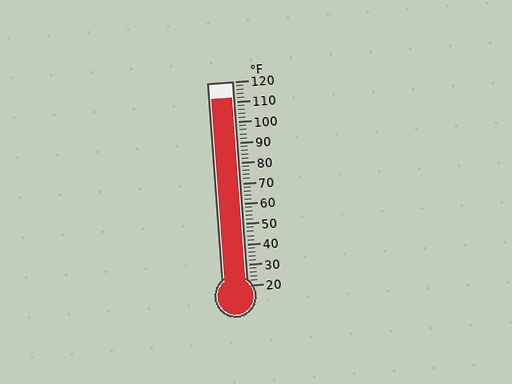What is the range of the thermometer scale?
The thermometer scale ranges from 20°F to 120°F.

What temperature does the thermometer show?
The thermometer shows approximately 112°F.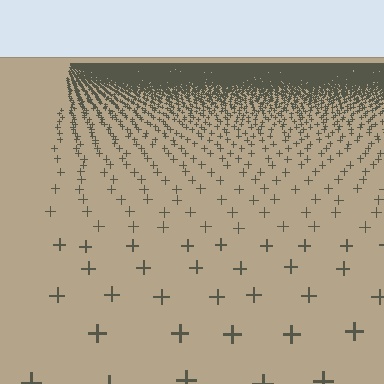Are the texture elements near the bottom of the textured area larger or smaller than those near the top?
Larger. Near the bottom, elements are closer to the viewer and appear at a bigger on-screen size.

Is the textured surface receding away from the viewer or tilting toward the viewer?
The surface is receding away from the viewer. Texture elements get smaller and denser toward the top.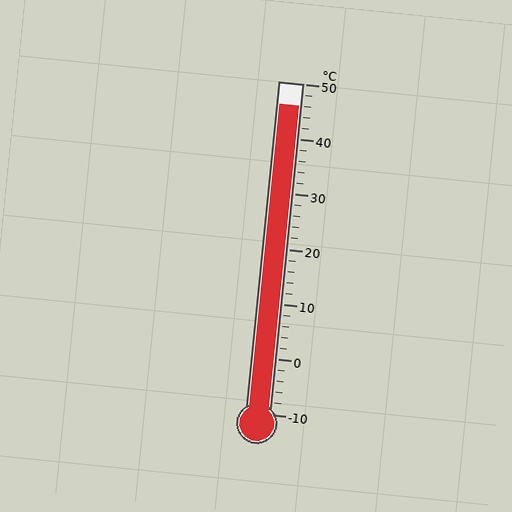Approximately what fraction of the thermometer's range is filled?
The thermometer is filled to approximately 95% of its range.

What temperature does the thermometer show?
The thermometer shows approximately 46°C.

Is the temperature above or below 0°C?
The temperature is above 0°C.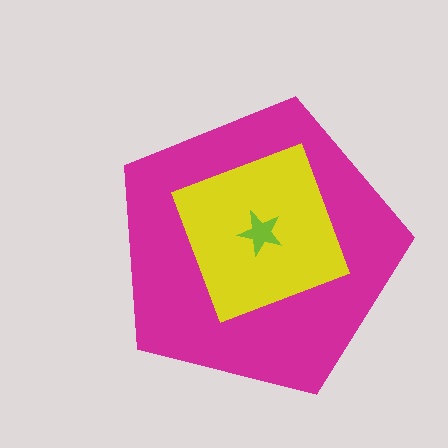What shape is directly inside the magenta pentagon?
The yellow diamond.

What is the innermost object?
The lime star.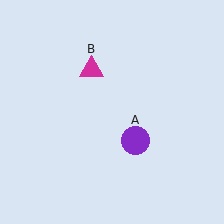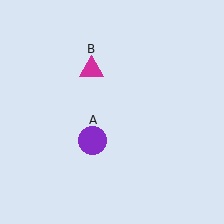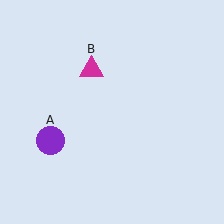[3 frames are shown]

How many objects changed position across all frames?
1 object changed position: purple circle (object A).